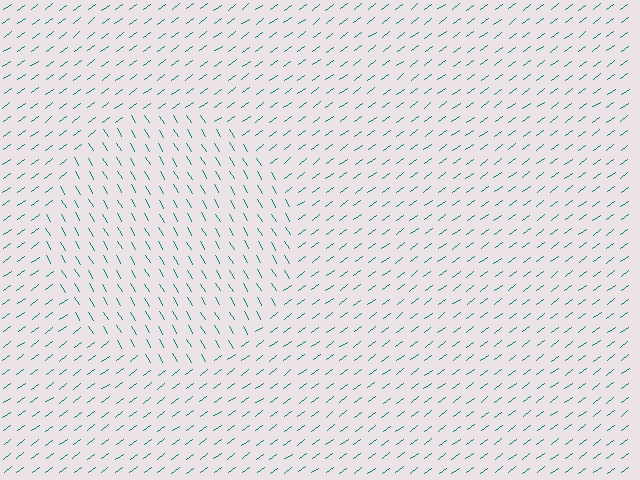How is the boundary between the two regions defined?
The boundary is defined purely by a change in line orientation (approximately 84 degrees difference). All lines are the same color and thickness.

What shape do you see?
I see a circle.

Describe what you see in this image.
The image is filled with small teal line segments. A circle region in the image has lines oriented differently from the surrounding lines, creating a visible texture boundary.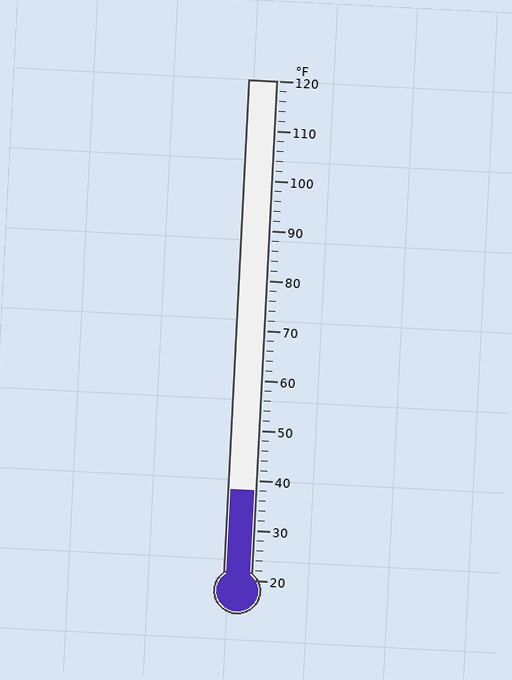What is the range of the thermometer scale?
The thermometer scale ranges from 20°F to 120°F.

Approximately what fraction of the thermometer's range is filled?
The thermometer is filled to approximately 20% of its range.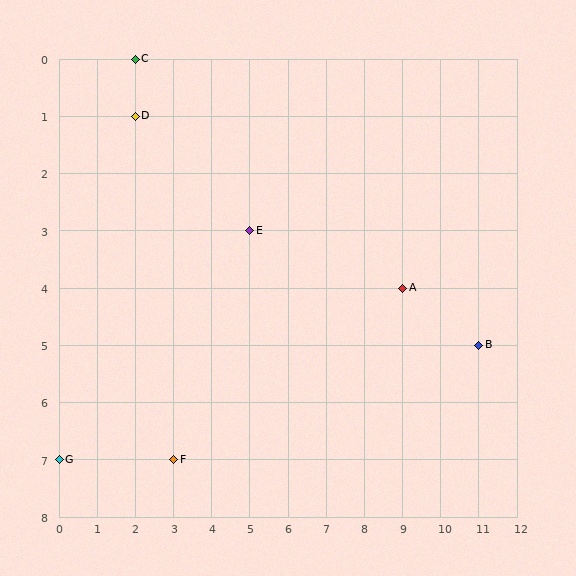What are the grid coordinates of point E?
Point E is at grid coordinates (5, 3).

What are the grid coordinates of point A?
Point A is at grid coordinates (9, 4).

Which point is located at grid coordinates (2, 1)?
Point D is at (2, 1).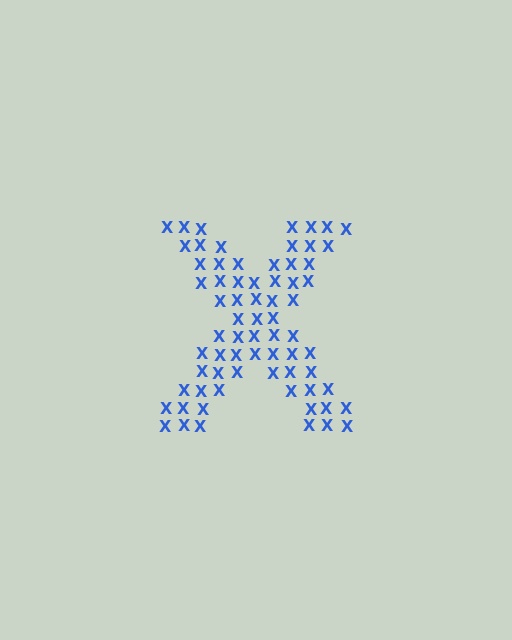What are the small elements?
The small elements are letter X's.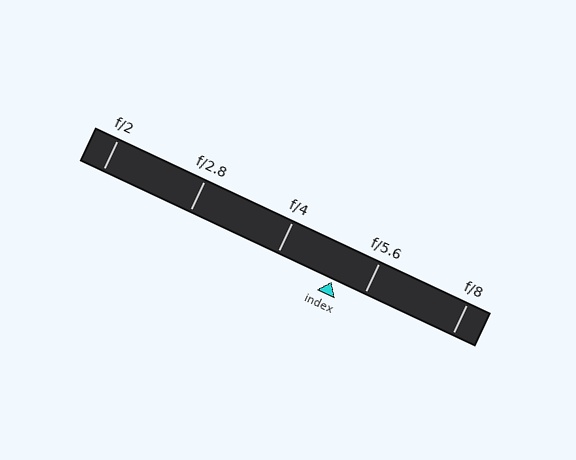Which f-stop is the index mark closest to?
The index mark is closest to f/5.6.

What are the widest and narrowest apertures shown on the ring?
The widest aperture shown is f/2 and the narrowest is f/8.